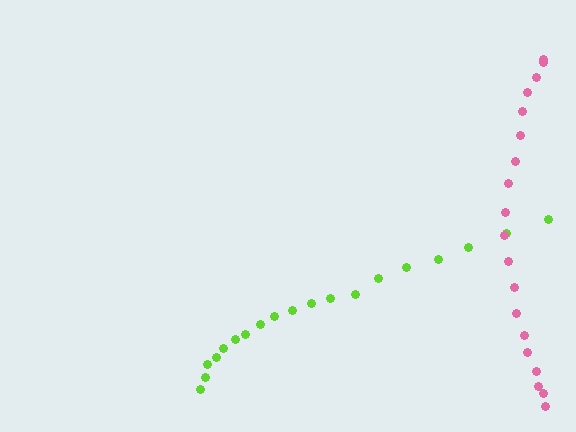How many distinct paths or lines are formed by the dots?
There are 2 distinct paths.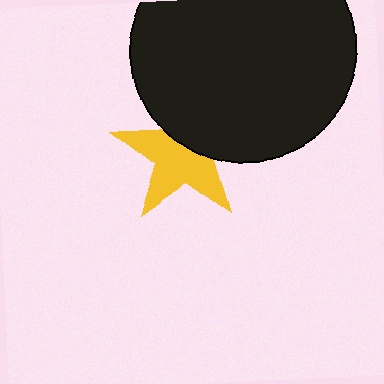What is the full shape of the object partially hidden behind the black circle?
The partially hidden object is a yellow star.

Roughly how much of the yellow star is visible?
About half of it is visible (roughly 61%).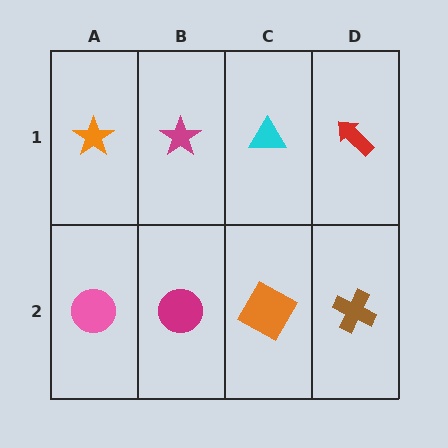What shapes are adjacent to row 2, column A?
An orange star (row 1, column A), a magenta circle (row 2, column B).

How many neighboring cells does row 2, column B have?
3.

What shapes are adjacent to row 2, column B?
A magenta star (row 1, column B), a pink circle (row 2, column A), an orange square (row 2, column C).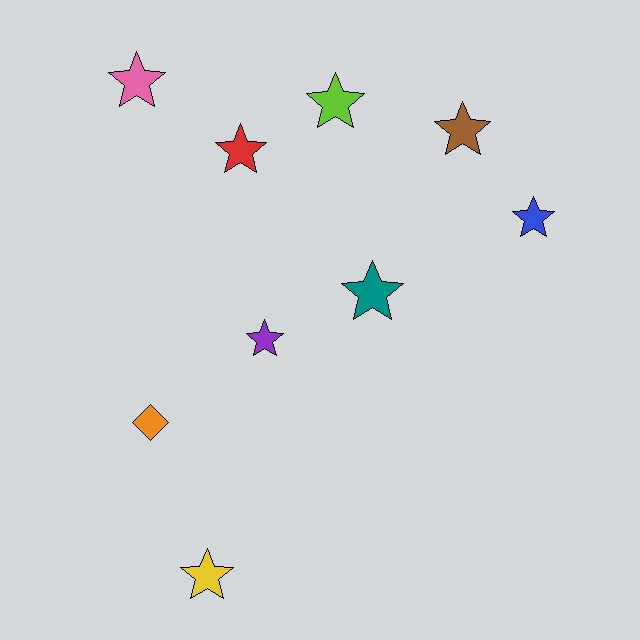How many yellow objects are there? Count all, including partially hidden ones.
There is 1 yellow object.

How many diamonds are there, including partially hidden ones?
There is 1 diamond.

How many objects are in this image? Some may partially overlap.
There are 9 objects.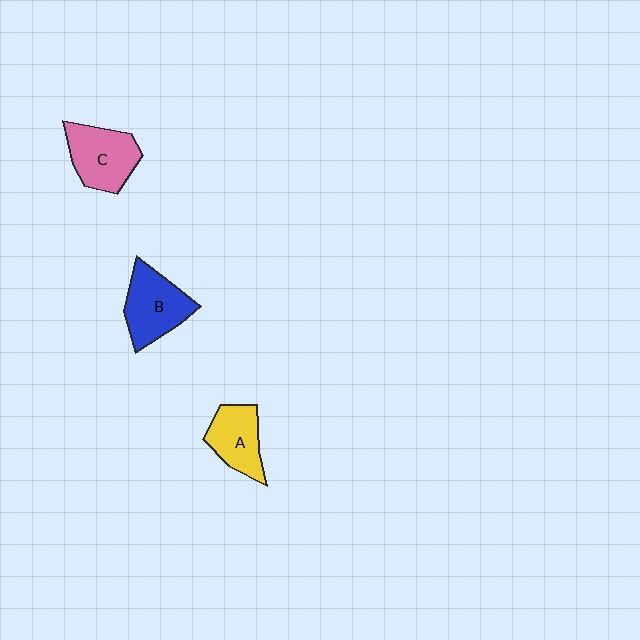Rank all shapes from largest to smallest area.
From largest to smallest: B (blue), C (pink), A (yellow).